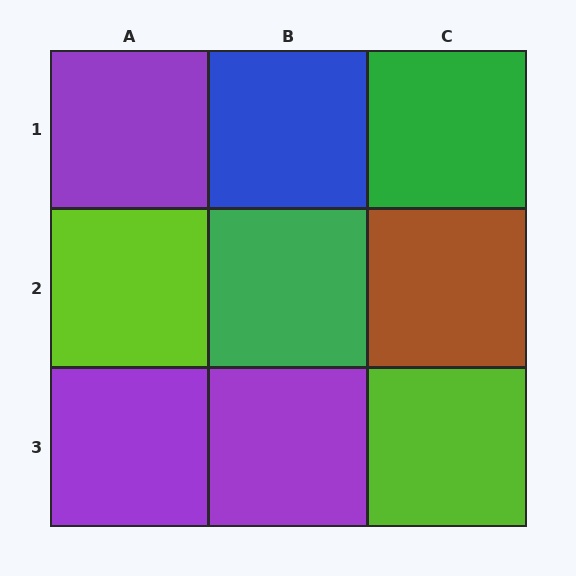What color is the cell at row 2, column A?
Lime.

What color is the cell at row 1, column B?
Blue.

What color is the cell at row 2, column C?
Brown.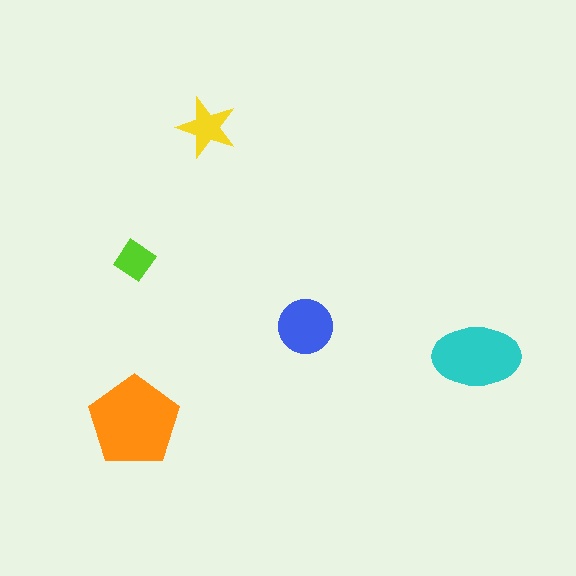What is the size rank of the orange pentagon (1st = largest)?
1st.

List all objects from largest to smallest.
The orange pentagon, the cyan ellipse, the blue circle, the yellow star, the lime diamond.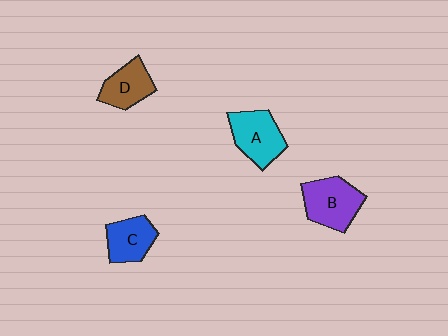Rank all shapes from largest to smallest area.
From largest to smallest: B (purple), A (cyan), D (brown), C (blue).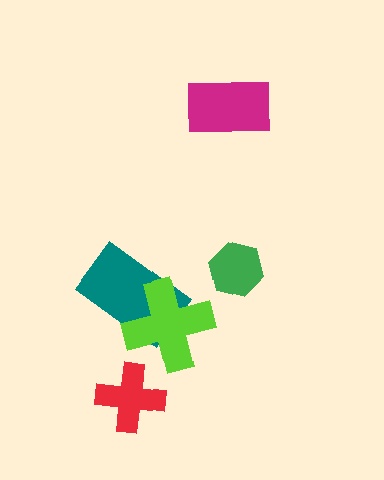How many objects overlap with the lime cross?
1 object overlaps with the lime cross.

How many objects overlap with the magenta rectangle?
0 objects overlap with the magenta rectangle.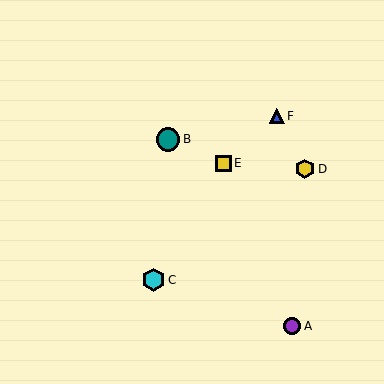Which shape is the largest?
The teal circle (labeled B) is the largest.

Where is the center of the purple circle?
The center of the purple circle is at (292, 326).